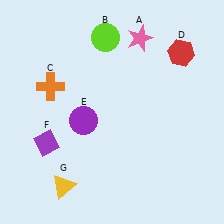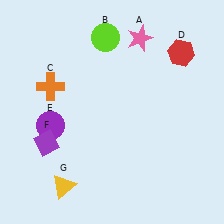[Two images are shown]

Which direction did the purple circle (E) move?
The purple circle (E) moved left.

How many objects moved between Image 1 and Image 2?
1 object moved between the two images.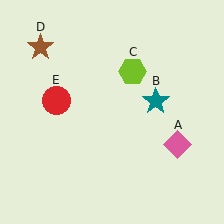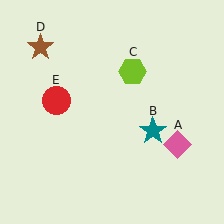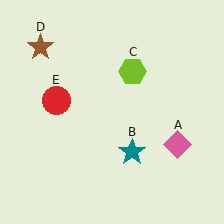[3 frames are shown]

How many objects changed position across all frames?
1 object changed position: teal star (object B).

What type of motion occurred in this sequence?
The teal star (object B) rotated clockwise around the center of the scene.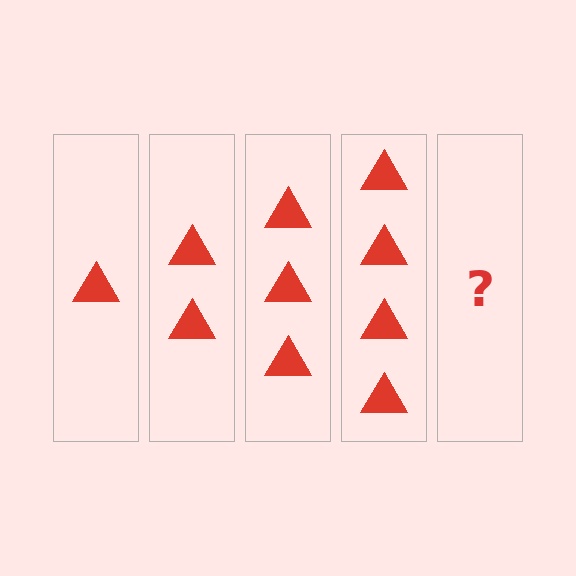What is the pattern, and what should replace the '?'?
The pattern is that each step adds one more triangle. The '?' should be 5 triangles.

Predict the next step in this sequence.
The next step is 5 triangles.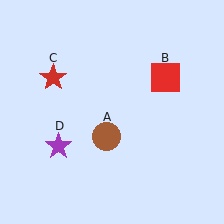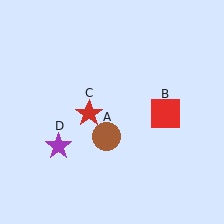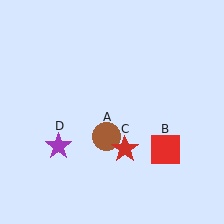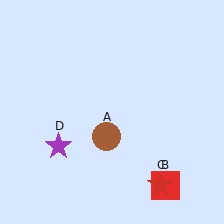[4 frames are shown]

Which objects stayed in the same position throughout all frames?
Brown circle (object A) and purple star (object D) remained stationary.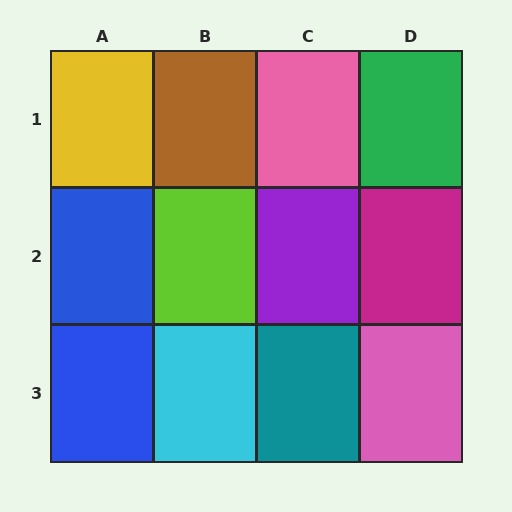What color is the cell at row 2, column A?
Blue.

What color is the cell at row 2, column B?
Lime.